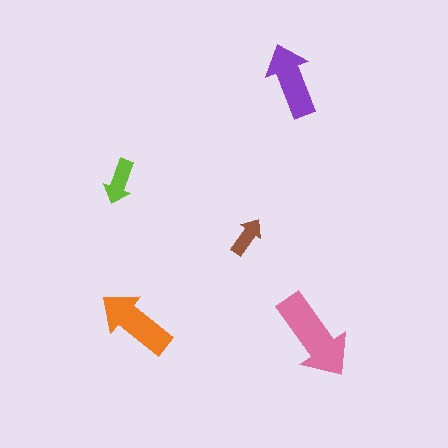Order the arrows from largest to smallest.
the pink one, the orange one, the purple one, the lime one, the brown one.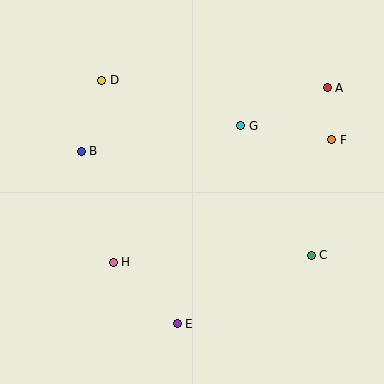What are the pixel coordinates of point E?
Point E is at (177, 324).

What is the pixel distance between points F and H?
The distance between F and H is 250 pixels.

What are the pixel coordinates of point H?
Point H is at (113, 262).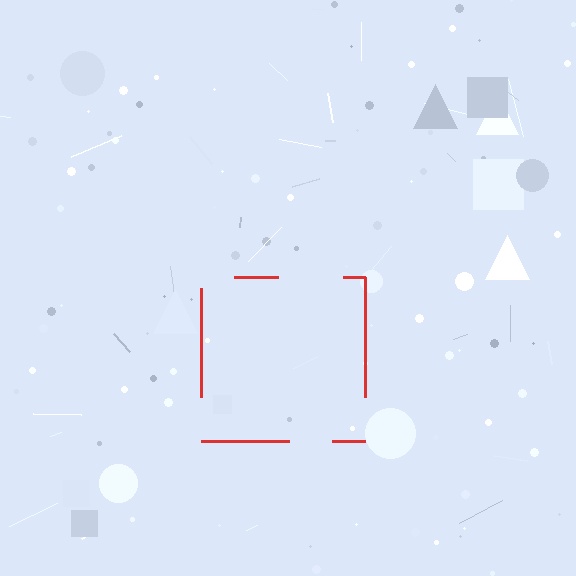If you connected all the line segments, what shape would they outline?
They would outline a square.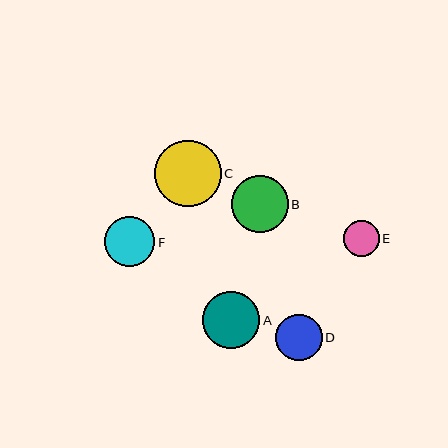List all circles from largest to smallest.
From largest to smallest: C, A, B, F, D, E.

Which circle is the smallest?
Circle E is the smallest with a size of approximately 36 pixels.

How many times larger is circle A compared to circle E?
Circle A is approximately 1.6 times the size of circle E.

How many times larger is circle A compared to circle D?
Circle A is approximately 1.2 times the size of circle D.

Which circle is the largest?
Circle C is the largest with a size of approximately 67 pixels.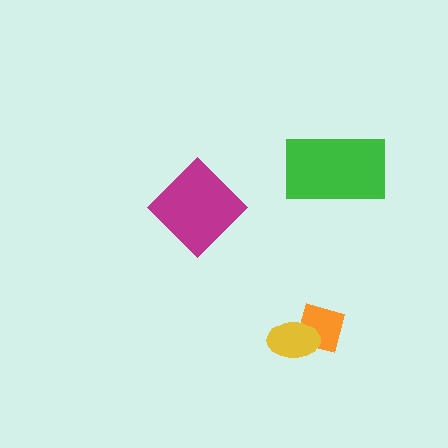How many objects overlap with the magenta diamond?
0 objects overlap with the magenta diamond.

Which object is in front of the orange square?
The yellow ellipse is in front of the orange square.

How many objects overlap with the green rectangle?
0 objects overlap with the green rectangle.